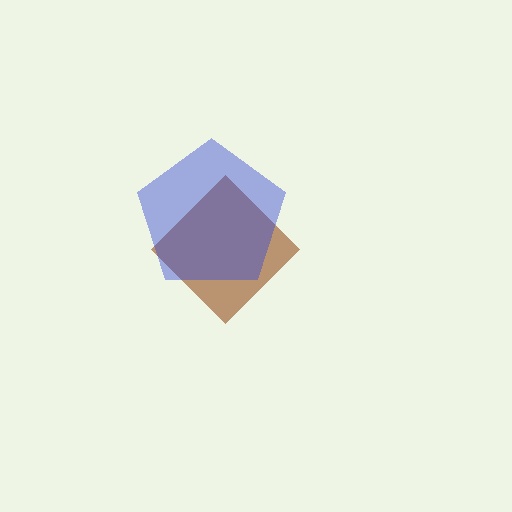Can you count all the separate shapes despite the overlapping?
Yes, there are 2 separate shapes.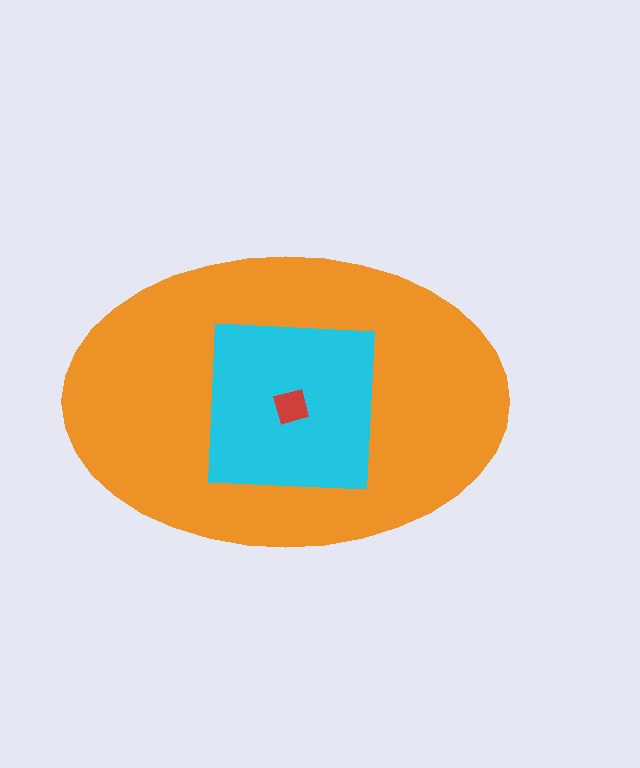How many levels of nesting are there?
3.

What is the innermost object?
The red diamond.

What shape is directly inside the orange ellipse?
The cyan square.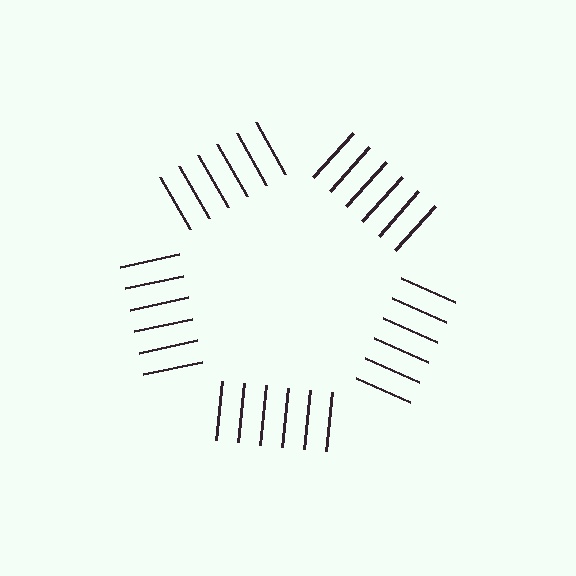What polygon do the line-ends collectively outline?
An illusory pentagon — the line segments terminate on its edges but no continuous stroke is drawn.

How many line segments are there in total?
30 — 6 along each of the 5 edges.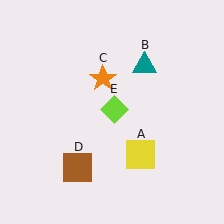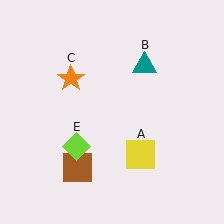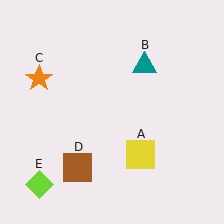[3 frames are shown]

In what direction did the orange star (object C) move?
The orange star (object C) moved left.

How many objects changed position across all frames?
2 objects changed position: orange star (object C), lime diamond (object E).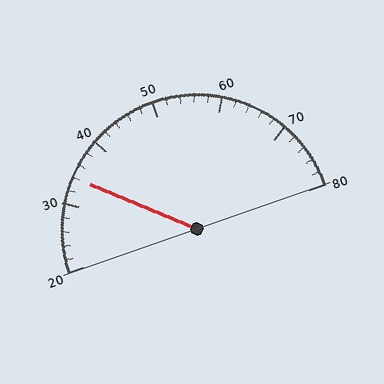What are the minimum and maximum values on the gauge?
The gauge ranges from 20 to 80.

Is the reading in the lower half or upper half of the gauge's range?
The reading is in the lower half of the range (20 to 80).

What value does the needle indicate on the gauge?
The needle indicates approximately 34.